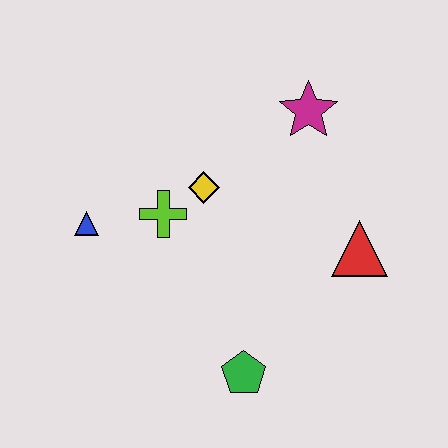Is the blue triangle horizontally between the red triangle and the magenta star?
No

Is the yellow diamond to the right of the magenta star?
No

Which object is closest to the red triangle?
The magenta star is closest to the red triangle.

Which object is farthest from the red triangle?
The blue triangle is farthest from the red triangle.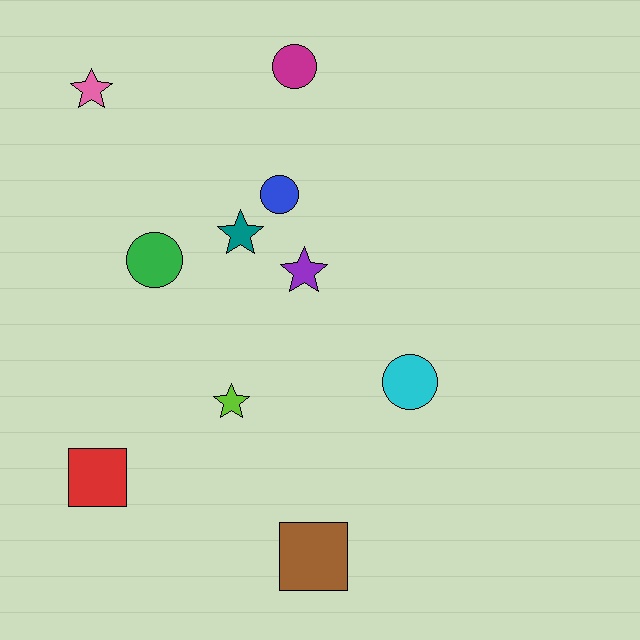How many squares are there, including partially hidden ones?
There are 2 squares.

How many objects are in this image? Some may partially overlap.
There are 10 objects.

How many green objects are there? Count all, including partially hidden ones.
There is 1 green object.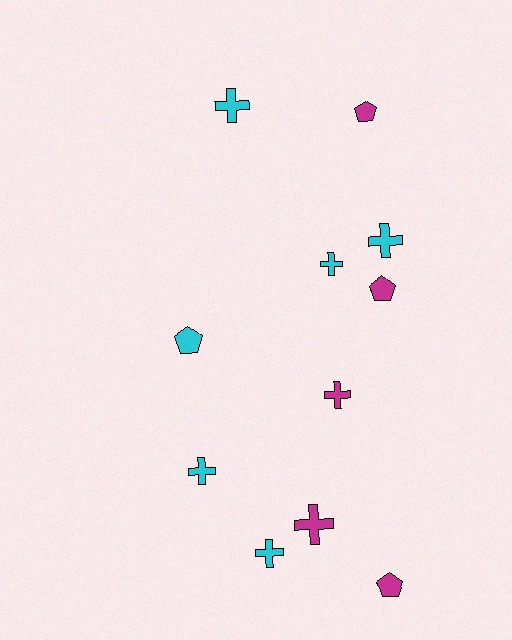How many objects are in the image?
There are 11 objects.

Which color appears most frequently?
Cyan, with 6 objects.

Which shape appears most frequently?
Cross, with 7 objects.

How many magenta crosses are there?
There are 2 magenta crosses.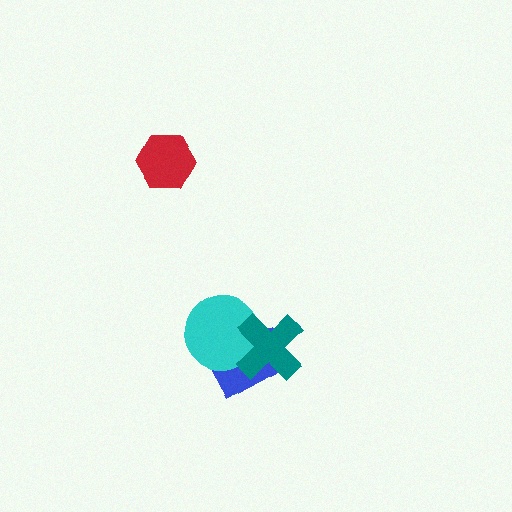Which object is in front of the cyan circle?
The teal cross is in front of the cyan circle.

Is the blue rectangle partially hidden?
Yes, it is partially covered by another shape.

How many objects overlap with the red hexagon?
0 objects overlap with the red hexagon.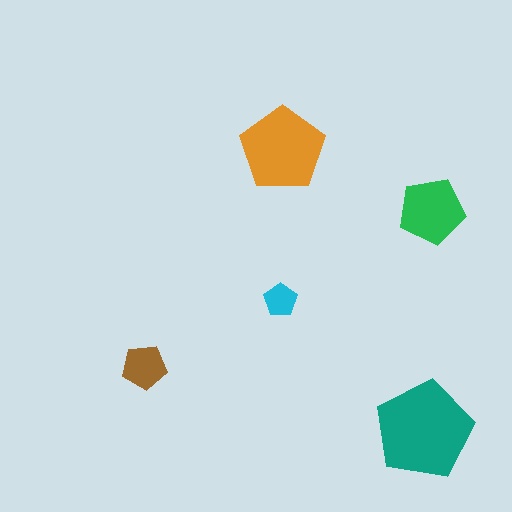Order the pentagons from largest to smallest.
the teal one, the orange one, the green one, the brown one, the cyan one.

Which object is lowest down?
The teal pentagon is bottommost.